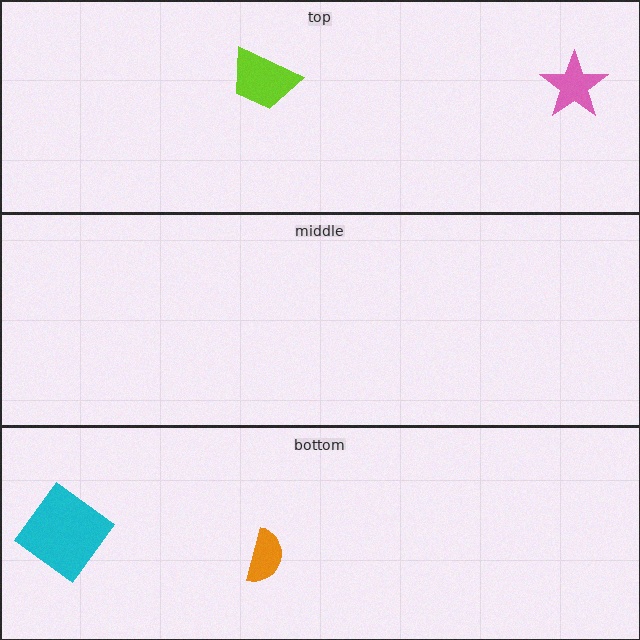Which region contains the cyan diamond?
The bottom region.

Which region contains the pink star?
The top region.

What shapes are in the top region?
The pink star, the lime trapezoid.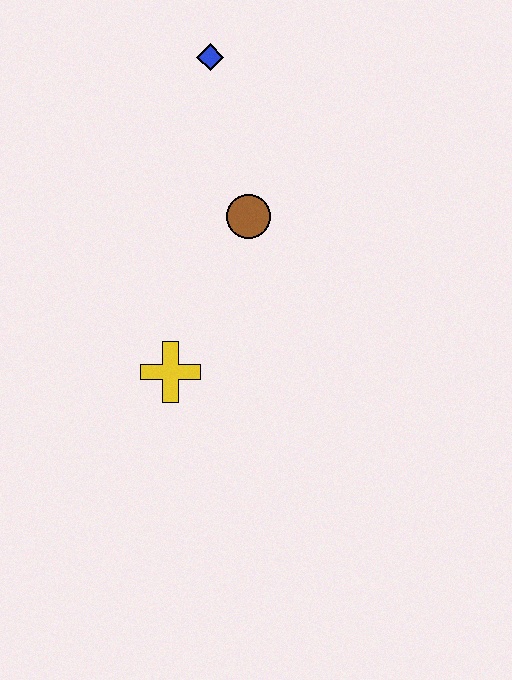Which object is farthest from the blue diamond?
The yellow cross is farthest from the blue diamond.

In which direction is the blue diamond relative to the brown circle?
The blue diamond is above the brown circle.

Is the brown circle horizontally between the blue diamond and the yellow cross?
No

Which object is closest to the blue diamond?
The brown circle is closest to the blue diamond.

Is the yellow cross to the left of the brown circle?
Yes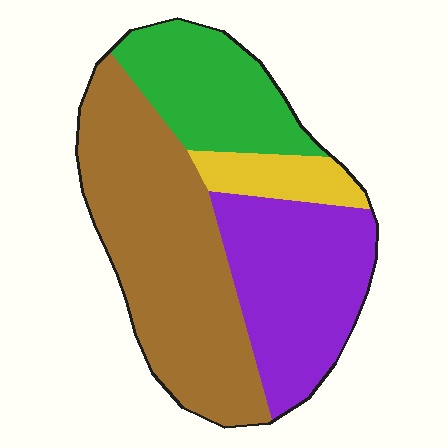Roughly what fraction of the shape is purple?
Purple takes up between a sixth and a third of the shape.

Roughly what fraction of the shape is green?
Green takes up about one fifth (1/5) of the shape.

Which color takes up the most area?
Brown, at roughly 45%.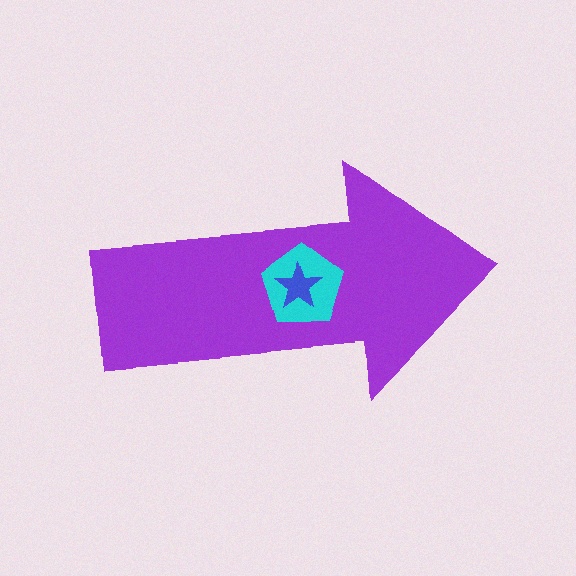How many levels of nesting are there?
3.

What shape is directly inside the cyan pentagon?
The blue star.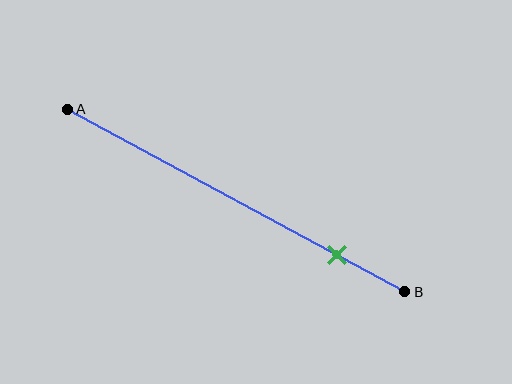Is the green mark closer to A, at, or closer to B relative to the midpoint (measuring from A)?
The green mark is closer to point B than the midpoint of segment AB.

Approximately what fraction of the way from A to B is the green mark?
The green mark is approximately 80% of the way from A to B.